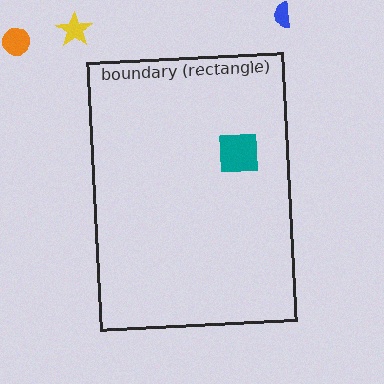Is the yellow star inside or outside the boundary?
Outside.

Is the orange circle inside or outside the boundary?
Outside.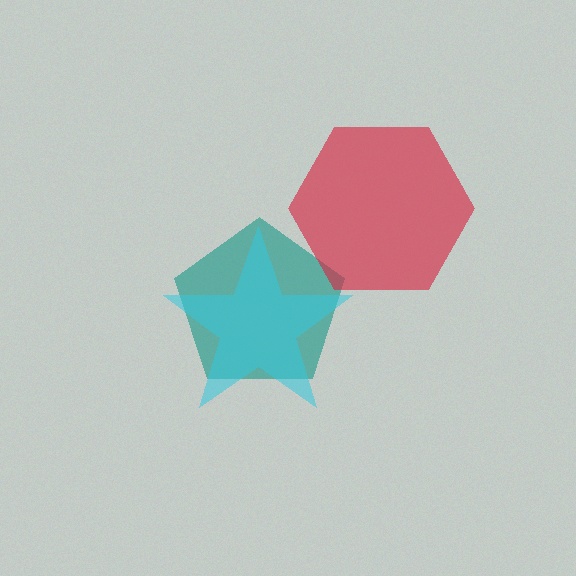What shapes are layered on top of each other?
The layered shapes are: a teal pentagon, a red hexagon, a cyan star.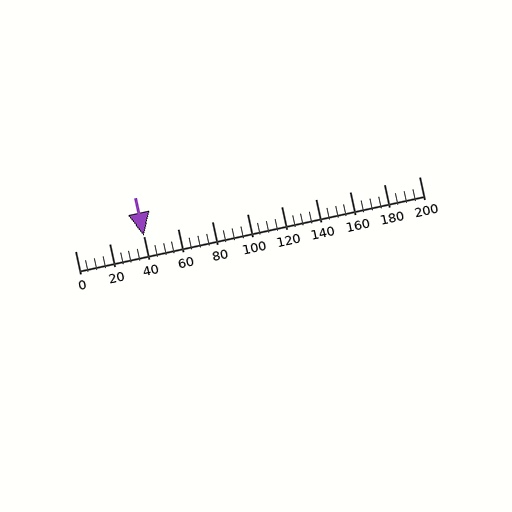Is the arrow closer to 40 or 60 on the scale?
The arrow is closer to 40.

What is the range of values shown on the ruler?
The ruler shows values from 0 to 200.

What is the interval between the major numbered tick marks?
The major tick marks are spaced 20 units apart.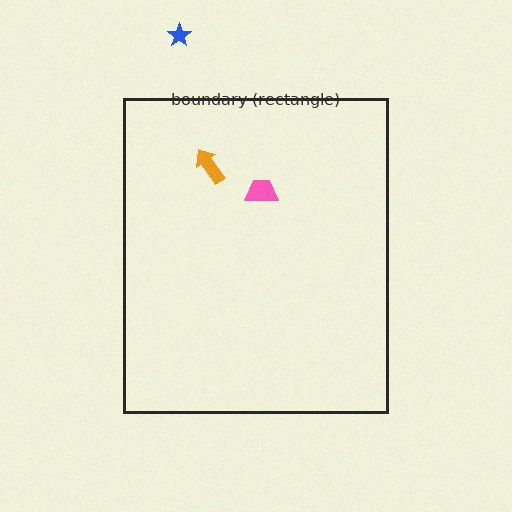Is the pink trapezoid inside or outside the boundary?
Inside.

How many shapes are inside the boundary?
2 inside, 1 outside.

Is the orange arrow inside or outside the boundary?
Inside.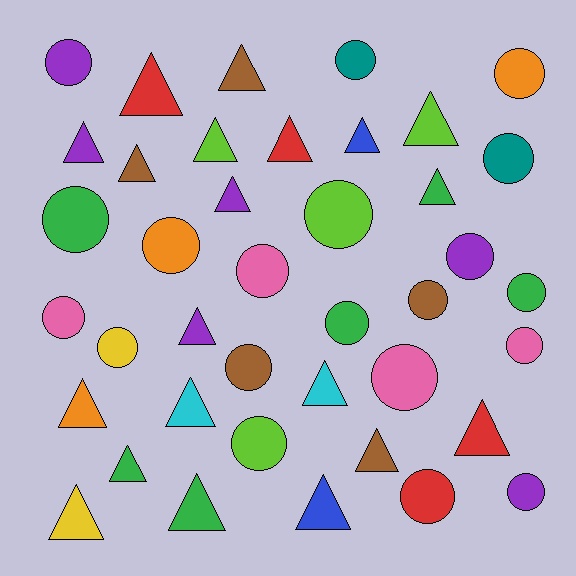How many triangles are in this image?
There are 20 triangles.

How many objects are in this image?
There are 40 objects.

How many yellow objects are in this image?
There are 2 yellow objects.